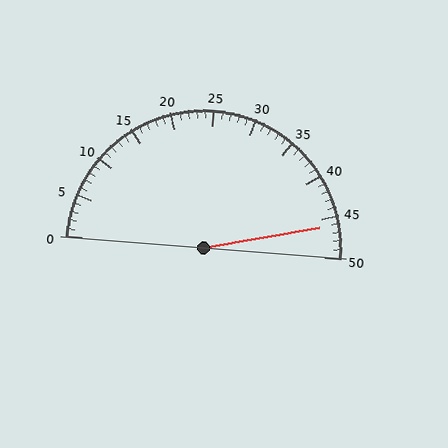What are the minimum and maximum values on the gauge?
The gauge ranges from 0 to 50.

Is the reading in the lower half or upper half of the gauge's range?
The reading is in the upper half of the range (0 to 50).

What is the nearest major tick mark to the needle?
The nearest major tick mark is 45.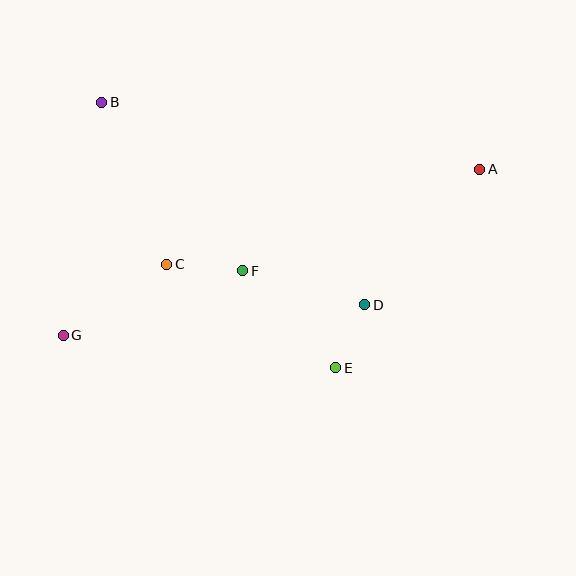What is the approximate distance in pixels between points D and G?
The distance between D and G is approximately 303 pixels.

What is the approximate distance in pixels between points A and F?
The distance between A and F is approximately 258 pixels.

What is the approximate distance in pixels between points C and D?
The distance between C and D is approximately 202 pixels.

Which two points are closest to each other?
Points D and E are closest to each other.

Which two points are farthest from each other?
Points A and G are farthest from each other.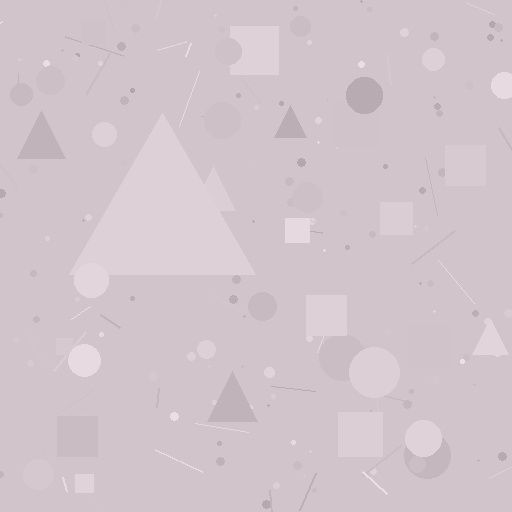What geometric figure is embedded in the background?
A triangle is embedded in the background.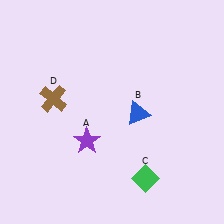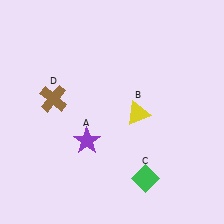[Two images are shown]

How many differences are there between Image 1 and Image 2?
There is 1 difference between the two images.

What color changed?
The triangle (B) changed from blue in Image 1 to yellow in Image 2.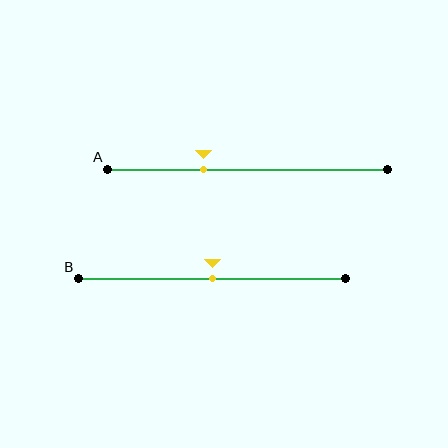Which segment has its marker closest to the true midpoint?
Segment B has its marker closest to the true midpoint.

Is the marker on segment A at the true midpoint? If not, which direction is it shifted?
No, the marker on segment A is shifted to the left by about 16% of the segment length.